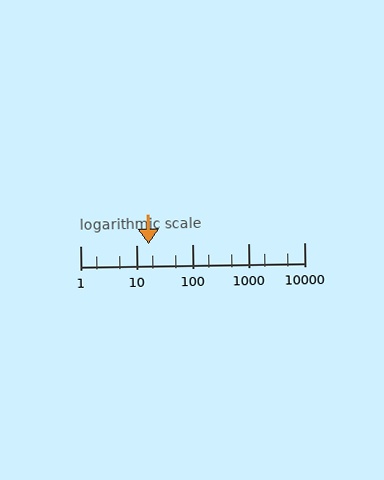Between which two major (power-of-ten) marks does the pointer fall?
The pointer is between 10 and 100.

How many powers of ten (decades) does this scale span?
The scale spans 4 decades, from 1 to 10000.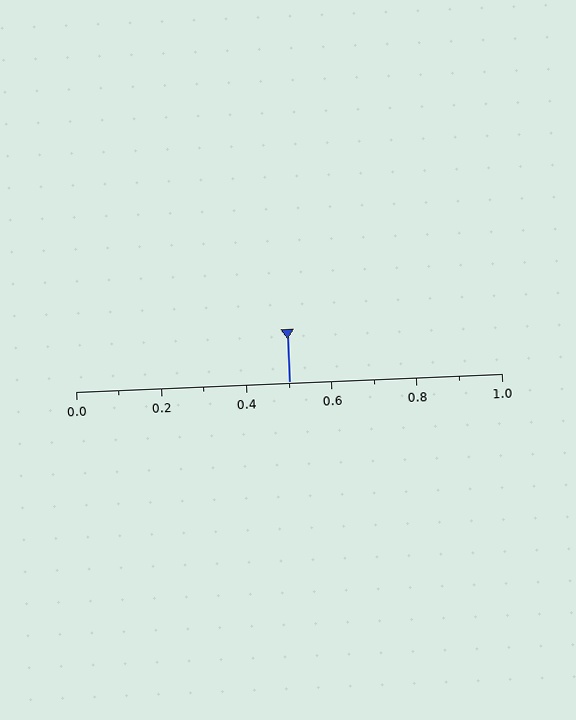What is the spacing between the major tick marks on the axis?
The major ticks are spaced 0.2 apart.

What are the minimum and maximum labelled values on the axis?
The axis runs from 0.0 to 1.0.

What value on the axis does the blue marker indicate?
The marker indicates approximately 0.5.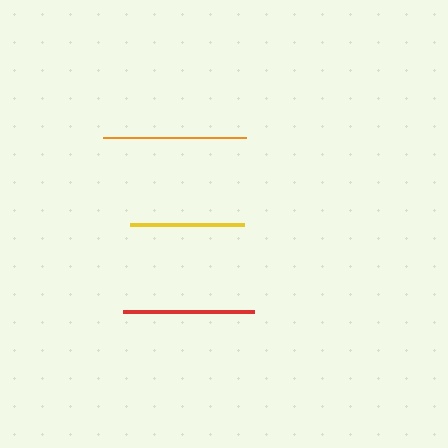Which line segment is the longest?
The orange line is the longest at approximately 143 pixels.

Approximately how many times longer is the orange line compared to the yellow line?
The orange line is approximately 1.3 times the length of the yellow line.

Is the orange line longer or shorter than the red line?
The orange line is longer than the red line.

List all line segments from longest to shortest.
From longest to shortest: orange, red, yellow.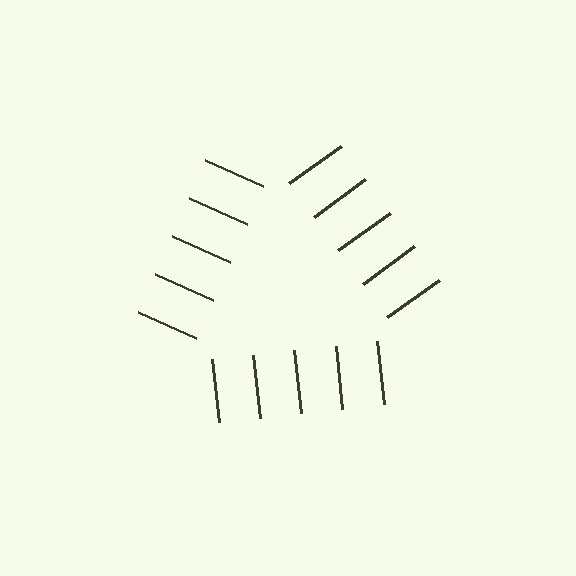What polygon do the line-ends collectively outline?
An illusory triangle — the line segments terminate on its edges but no continuous stroke is drawn.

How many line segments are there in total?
15 — 5 along each of the 3 edges.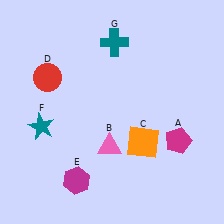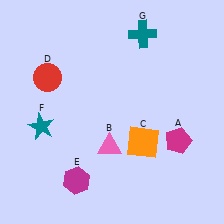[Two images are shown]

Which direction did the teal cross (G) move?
The teal cross (G) moved right.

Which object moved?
The teal cross (G) moved right.